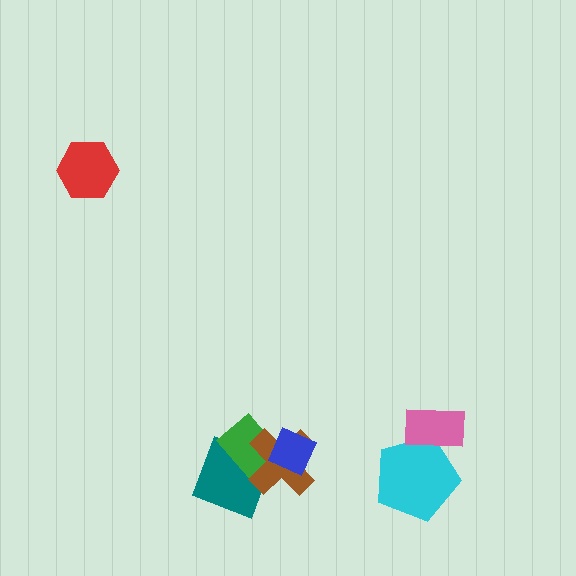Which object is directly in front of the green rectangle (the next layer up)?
The brown cross is directly in front of the green rectangle.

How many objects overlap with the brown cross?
3 objects overlap with the brown cross.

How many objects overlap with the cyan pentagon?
1 object overlaps with the cyan pentagon.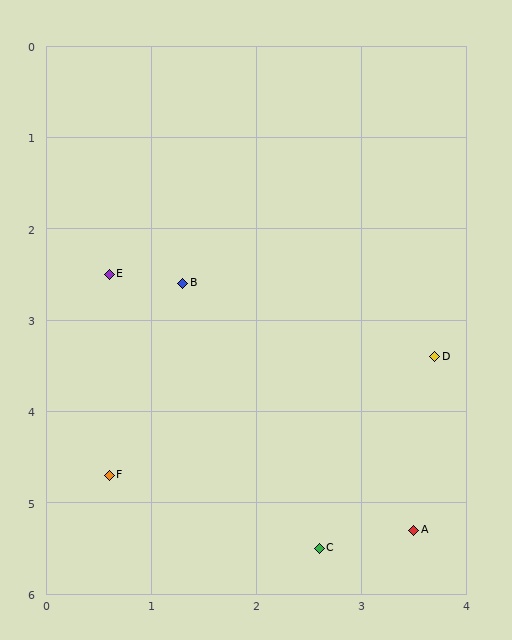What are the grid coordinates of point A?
Point A is at approximately (3.5, 5.3).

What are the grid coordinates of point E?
Point E is at approximately (0.6, 2.5).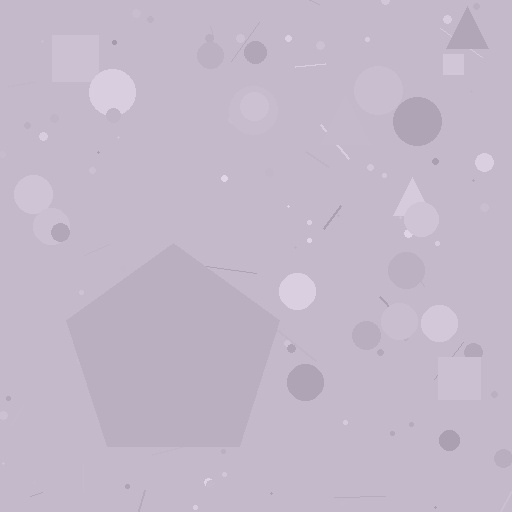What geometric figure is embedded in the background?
A pentagon is embedded in the background.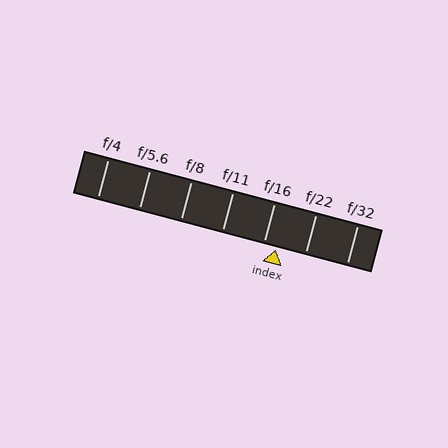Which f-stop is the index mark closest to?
The index mark is closest to f/16.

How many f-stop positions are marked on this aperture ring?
There are 7 f-stop positions marked.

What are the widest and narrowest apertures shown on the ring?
The widest aperture shown is f/4 and the narrowest is f/32.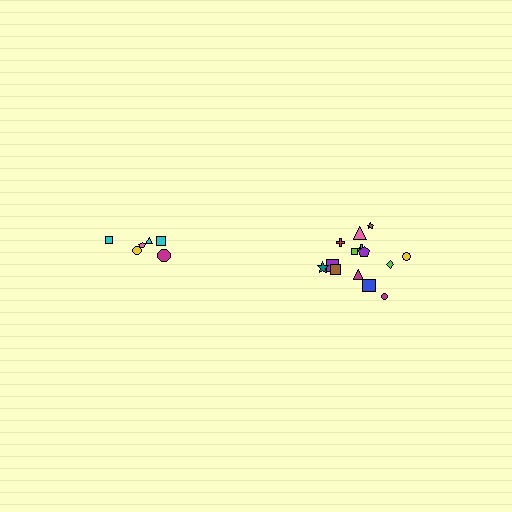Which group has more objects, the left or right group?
The right group.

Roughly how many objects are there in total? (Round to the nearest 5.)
Roughly 20 objects in total.